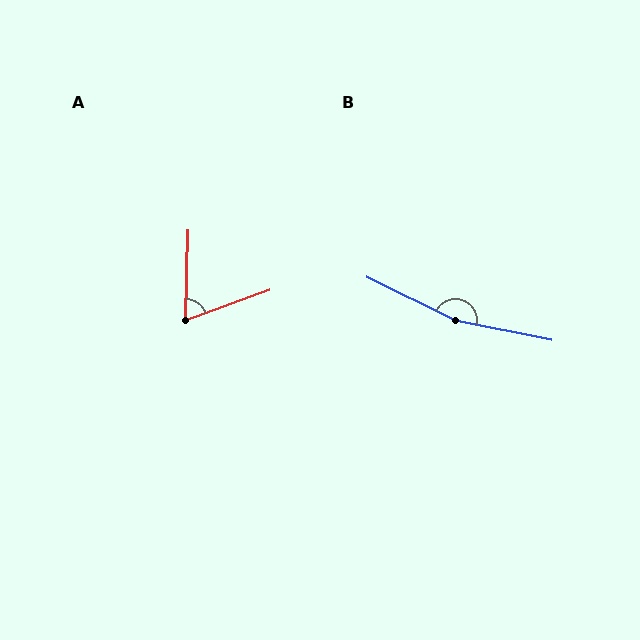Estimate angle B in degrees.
Approximately 165 degrees.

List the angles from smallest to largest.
A (68°), B (165°).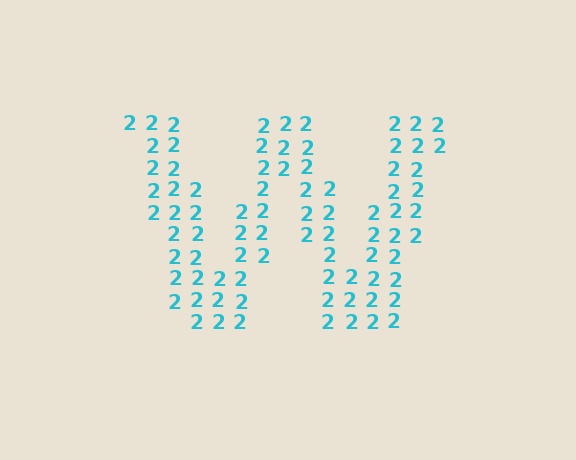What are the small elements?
The small elements are digit 2's.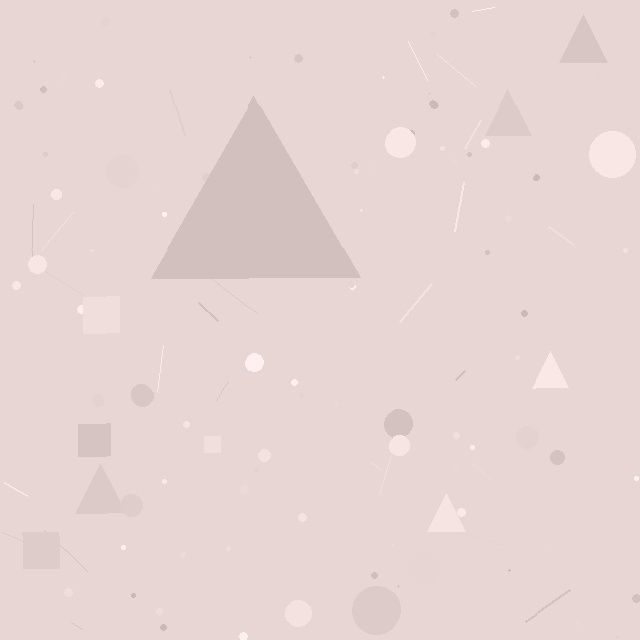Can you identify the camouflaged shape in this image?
The camouflaged shape is a triangle.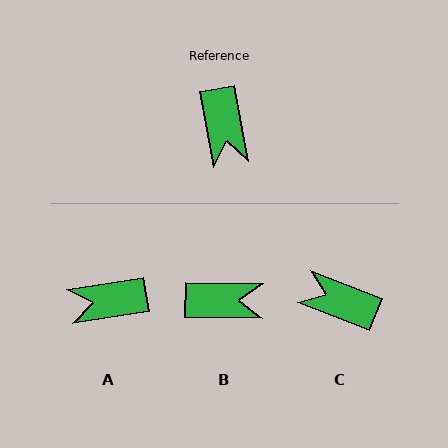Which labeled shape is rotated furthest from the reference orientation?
C, about 121 degrees away.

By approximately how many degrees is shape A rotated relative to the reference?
Approximately 91 degrees clockwise.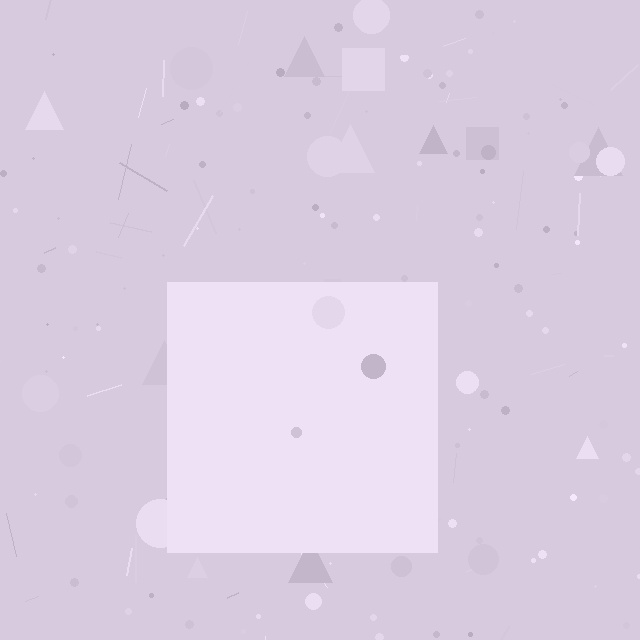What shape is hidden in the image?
A square is hidden in the image.